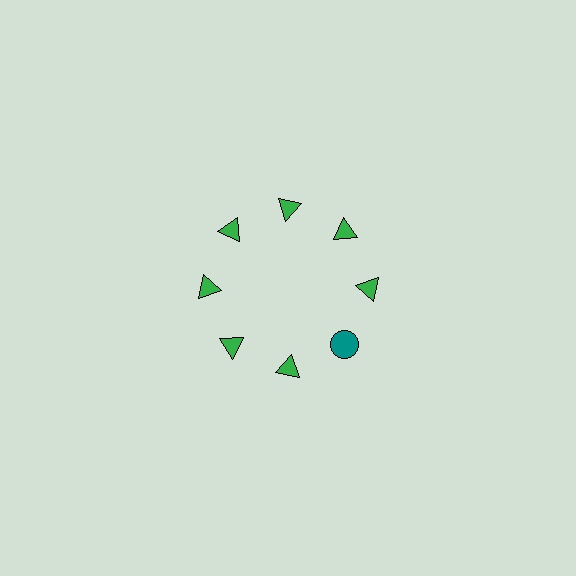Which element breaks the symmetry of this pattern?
The teal circle at roughly the 4 o'clock position breaks the symmetry. All other shapes are green triangles.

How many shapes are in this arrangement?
There are 8 shapes arranged in a ring pattern.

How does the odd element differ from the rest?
It differs in both color (teal instead of green) and shape (circle instead of triangle).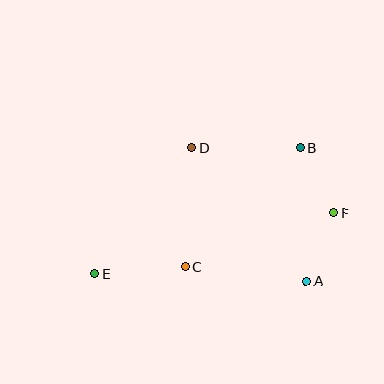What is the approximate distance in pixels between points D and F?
The distance between D and F is approximately 156 pixels.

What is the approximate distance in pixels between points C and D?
The distance between C and D is approximately 119 pixels.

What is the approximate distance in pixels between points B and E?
The distance between B and E is approximately 241 pixels.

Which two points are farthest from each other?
Points E and F are farthest from each other.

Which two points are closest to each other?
Points A and F are closest to each other.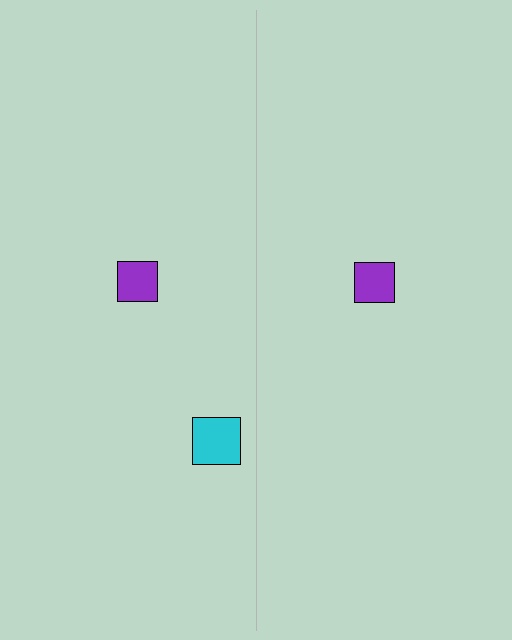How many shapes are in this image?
There are 3 shapes in this image.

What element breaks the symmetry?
A cyan square is missing from the right side.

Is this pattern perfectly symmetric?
No, the pattern is not perfectly symmetric. A cyan square is missing from the right side.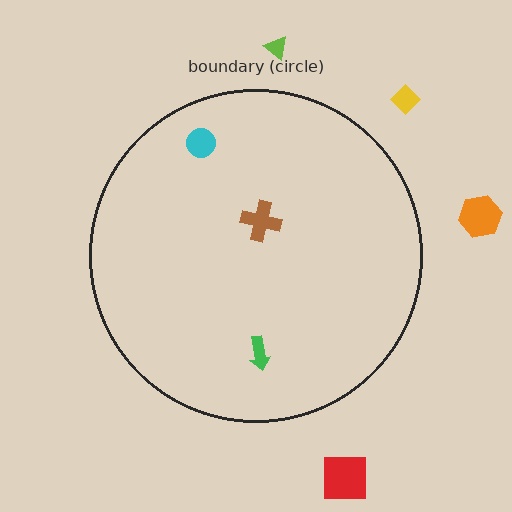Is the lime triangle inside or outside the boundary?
Outside.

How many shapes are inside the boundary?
3 inside, 4 outside.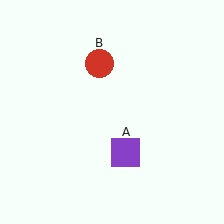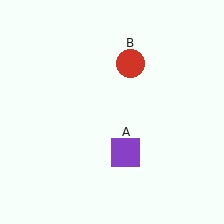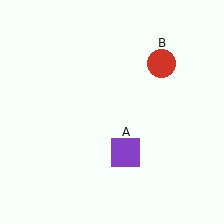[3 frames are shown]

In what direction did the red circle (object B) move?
The red circle (object B) moved right.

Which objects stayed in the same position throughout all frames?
Purple square (object A) remained stationary.